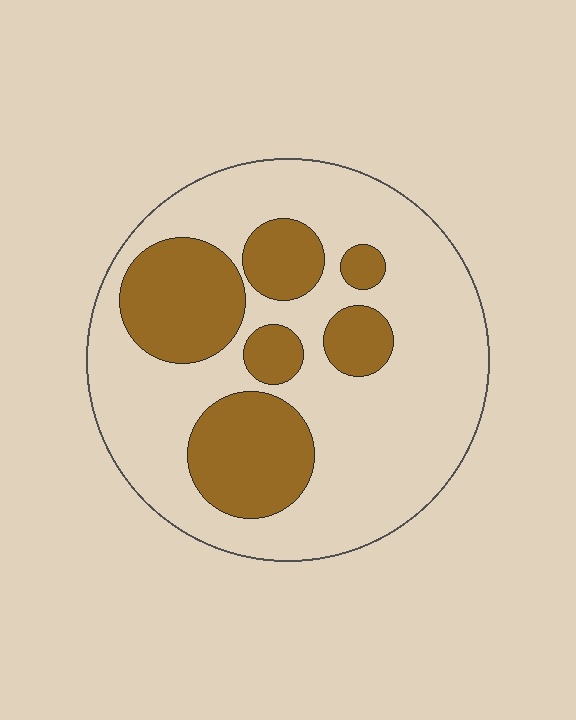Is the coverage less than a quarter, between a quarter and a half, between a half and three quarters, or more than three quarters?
Between a quarter and a half.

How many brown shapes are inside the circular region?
6.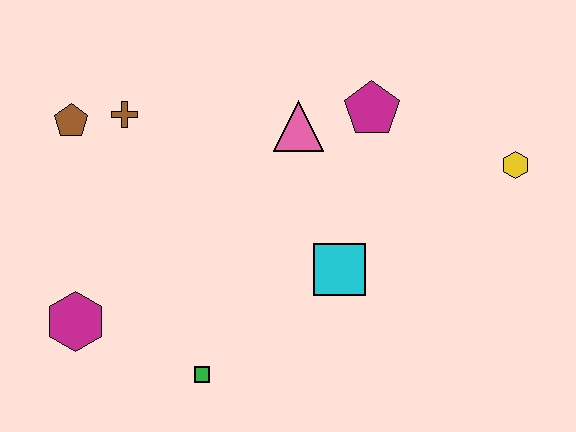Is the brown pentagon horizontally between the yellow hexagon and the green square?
No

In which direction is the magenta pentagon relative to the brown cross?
The magenta pentagon is to the right of the brown cross.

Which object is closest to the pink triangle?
The magenta pentagon is closest to the pink triangle.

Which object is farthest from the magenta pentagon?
The magenta hexagon is farthest from the magenta pentagon.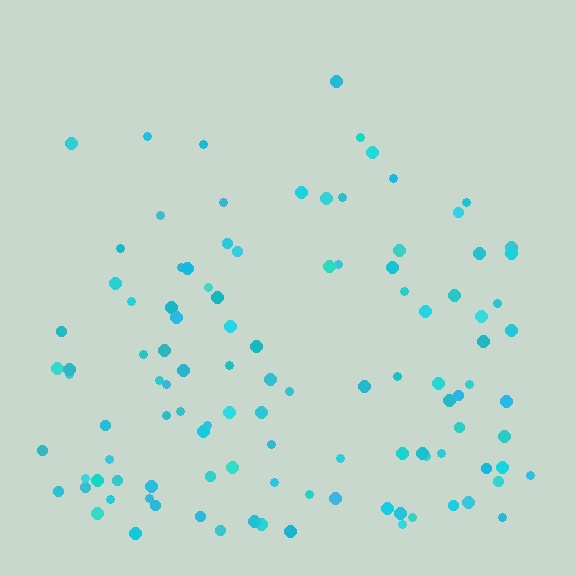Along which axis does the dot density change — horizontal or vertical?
Vertical.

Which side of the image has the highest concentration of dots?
The bottom.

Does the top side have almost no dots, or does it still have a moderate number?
Still a moderate number, just noticeably fewer than the bottom.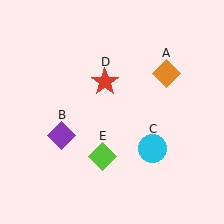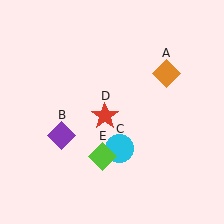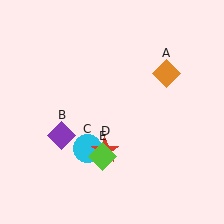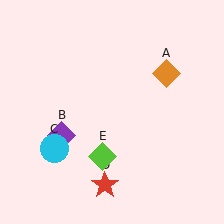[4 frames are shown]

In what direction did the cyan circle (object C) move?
The cyan circle (object C) moved left.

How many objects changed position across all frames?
2 objects changed position: cyan circle (object C), red star (object D).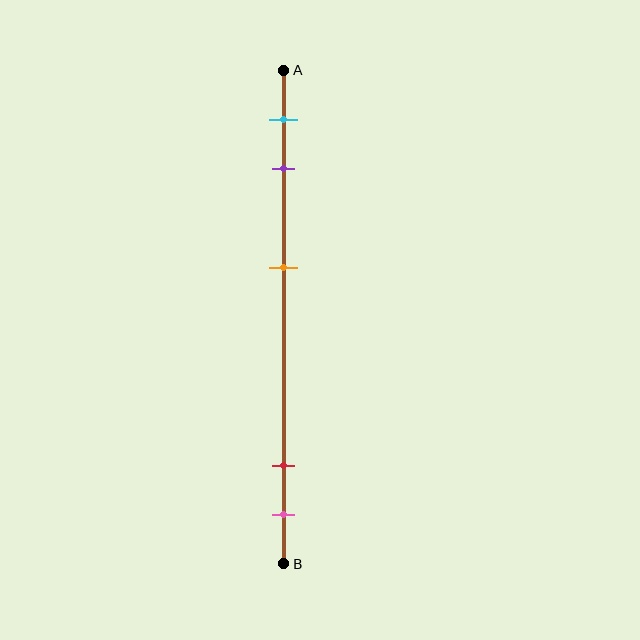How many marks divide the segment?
There are 5 marks dividing the segment.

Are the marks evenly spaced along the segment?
No, the marks are not evenly spaced.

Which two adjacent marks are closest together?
The red and pink marks are the closest adjacent pair.